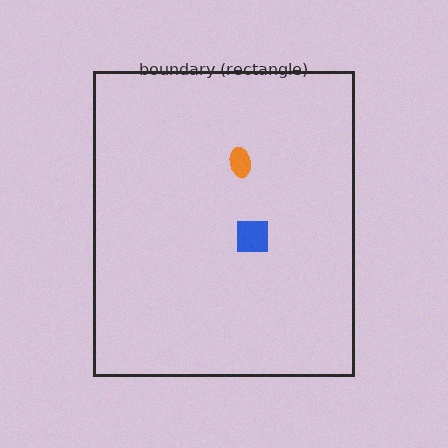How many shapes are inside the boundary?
2 inside, 0 outside.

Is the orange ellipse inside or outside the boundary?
Inside.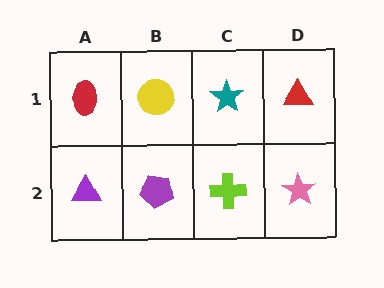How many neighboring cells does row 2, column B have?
3.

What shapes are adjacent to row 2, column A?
A red ellipse (row 1, column A), a purple pentagon (row 2, column B).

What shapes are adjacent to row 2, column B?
A yellow circle (row 1, column B), a purple triangle (row 2, column A), a lime cross (row 2, column C).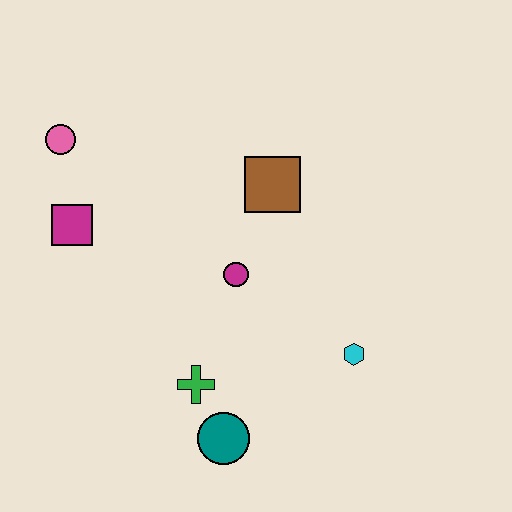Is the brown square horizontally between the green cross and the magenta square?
No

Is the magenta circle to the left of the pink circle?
No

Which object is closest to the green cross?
The teal circle is closest to the green cross.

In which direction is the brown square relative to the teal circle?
The brown square is above the teal circle.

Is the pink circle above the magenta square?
Yes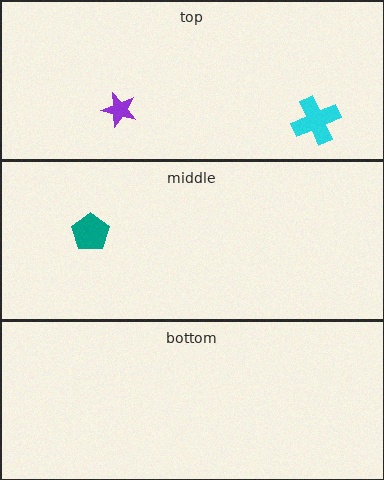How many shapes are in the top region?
2.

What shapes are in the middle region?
The teal pentagon.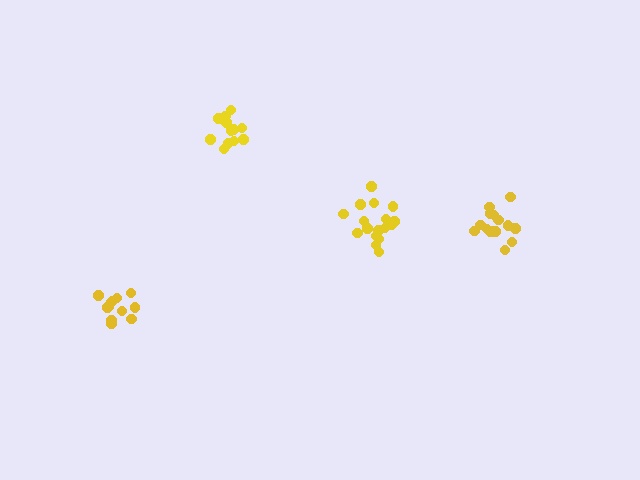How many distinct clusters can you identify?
There are 4 distinct clusters.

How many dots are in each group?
Group 1: 12 dots, Group 2: 13 dots, Group 3: 18 dots, Group 4: 15 dots (58 total).